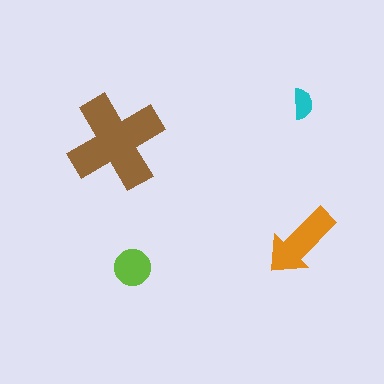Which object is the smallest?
The cyan semicircle.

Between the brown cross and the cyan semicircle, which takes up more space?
The brown cross.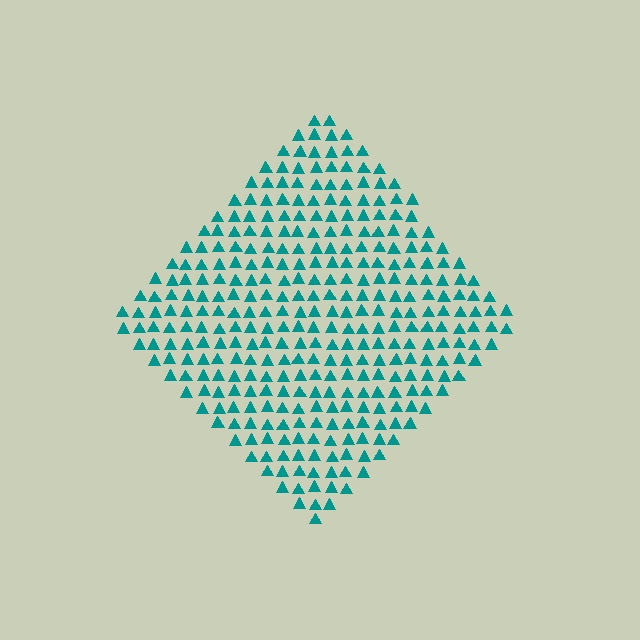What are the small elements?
The small elements are triangles.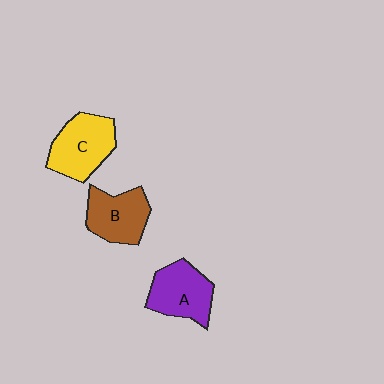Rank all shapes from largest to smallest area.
From largest to smallest: C (yellow), A (purple), B (brown).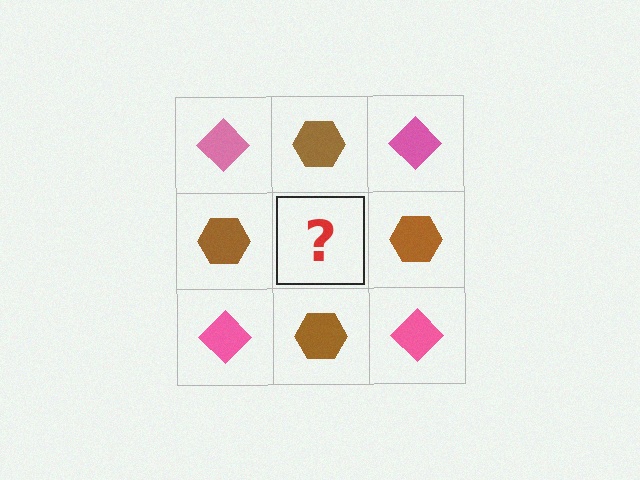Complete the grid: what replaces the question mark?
The question mark should be replaced with a pink diamond.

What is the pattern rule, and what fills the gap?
The rule is that it alternates pink diamond and brown hexagon in a checkerboard pattern. The gap should be filled with a pink diamond.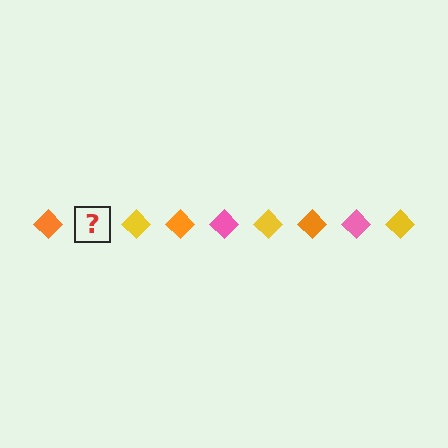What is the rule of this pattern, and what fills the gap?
The rule is that the pattern cycles through orange, pink, yellow diamonds. The gap should be filled with a pink diamond.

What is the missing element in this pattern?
The missing element is a pink diamond.